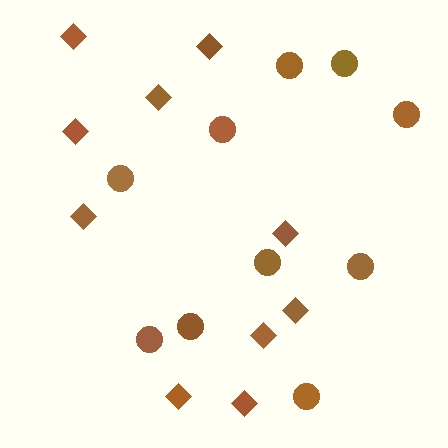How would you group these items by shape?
There are 2 groups: one group of circles (10) and one group of diamonds (10).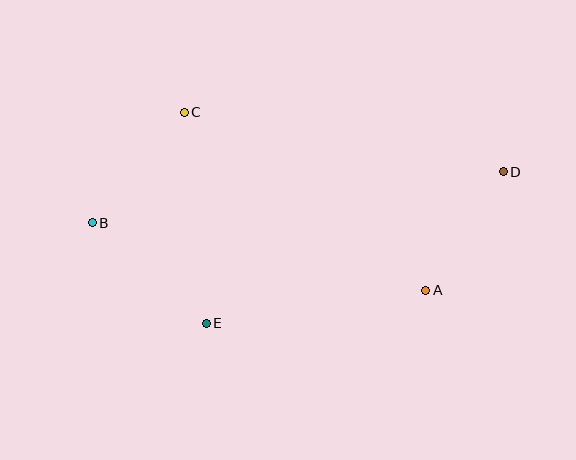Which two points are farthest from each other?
Points B and D are farthest from each other.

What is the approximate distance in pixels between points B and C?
The distance between B and C is approximately 144 pixels.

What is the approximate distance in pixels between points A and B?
The distance between A and B is approximately 340 pixels.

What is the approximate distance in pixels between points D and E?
The distance between D and E is approximately 334 pixels.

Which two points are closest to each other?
Points A and D are closest to each other.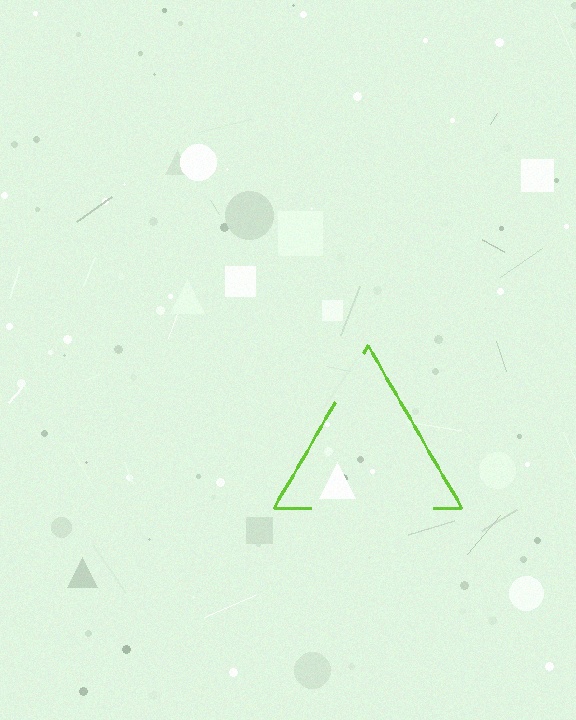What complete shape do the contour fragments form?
The contour fragments form a triangle.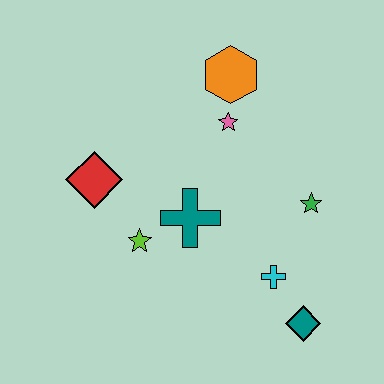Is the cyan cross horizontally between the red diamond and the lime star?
No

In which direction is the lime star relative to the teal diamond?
The lime star is to the left of the teal diamond.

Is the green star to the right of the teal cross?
Yes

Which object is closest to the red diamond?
The lime star is closest to the red diamond.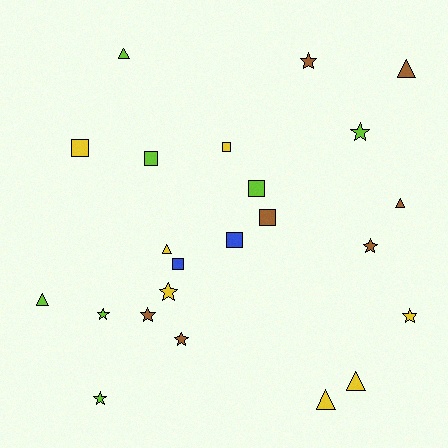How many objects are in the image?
There are 23 objects.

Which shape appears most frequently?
Star, with 9 objects.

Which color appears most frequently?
Yellow, with 7 objects.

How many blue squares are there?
There are 2 blue squares.